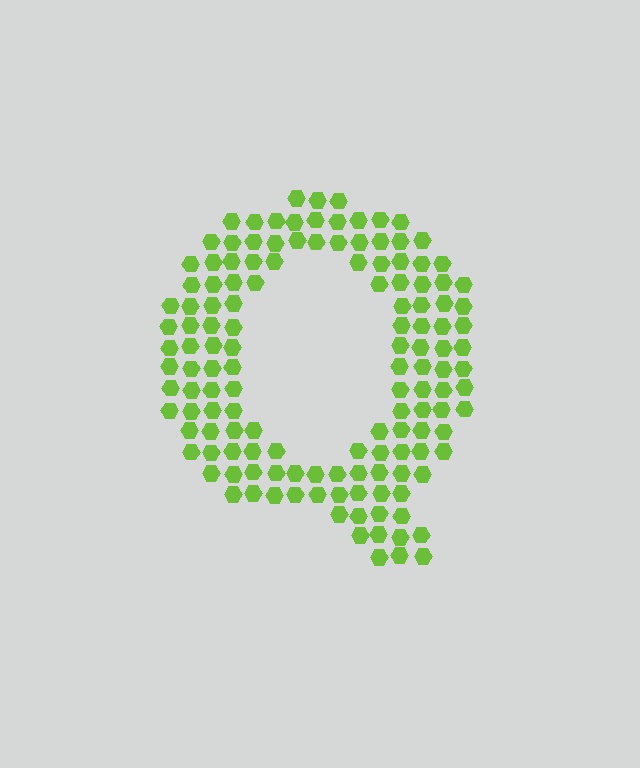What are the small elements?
The small elements are hexagons.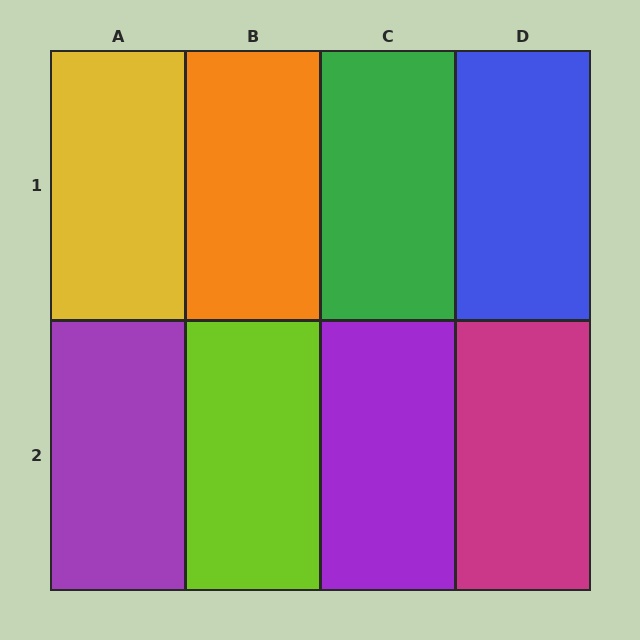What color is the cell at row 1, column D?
Blue.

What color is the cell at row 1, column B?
Orange.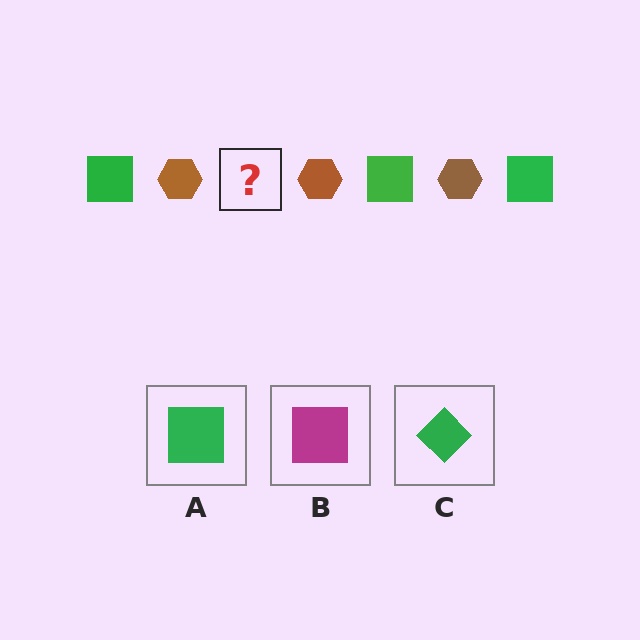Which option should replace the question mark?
Option A.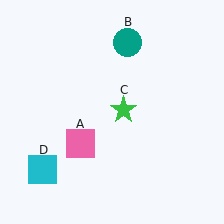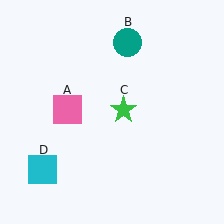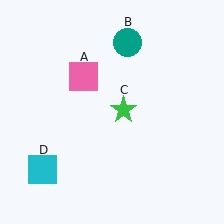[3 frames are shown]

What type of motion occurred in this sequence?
The pink square (object A) rotated clockwise around the center of the scene.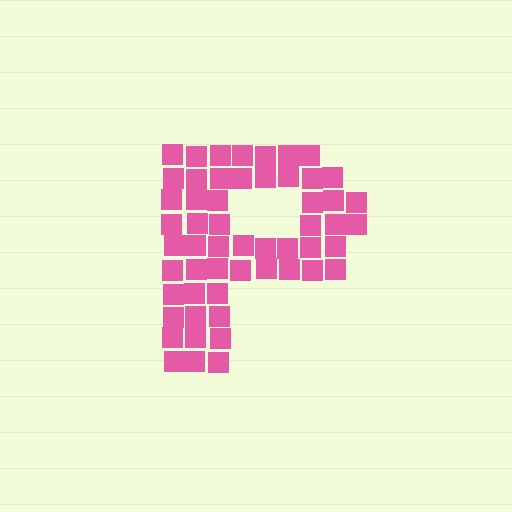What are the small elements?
The small elements are squares.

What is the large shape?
The large shape is the letter P.